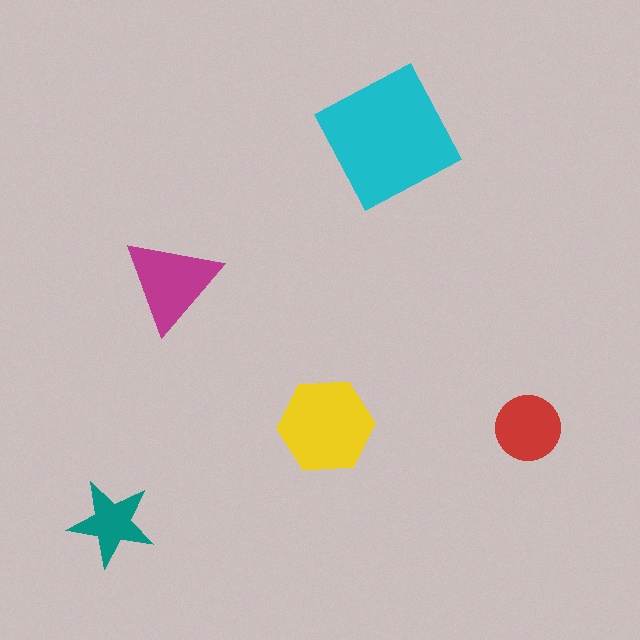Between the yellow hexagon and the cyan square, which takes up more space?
The cyan square.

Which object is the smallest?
The teal star.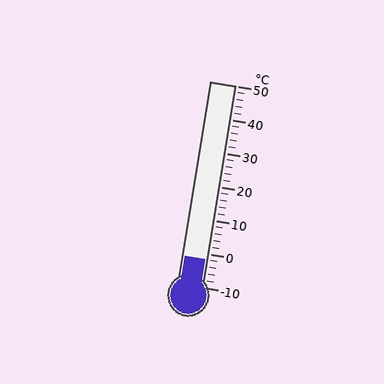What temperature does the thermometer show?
The thermometer shows approximately -2°C.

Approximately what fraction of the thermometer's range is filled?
The thermometer is filled to approximately 15% of its range.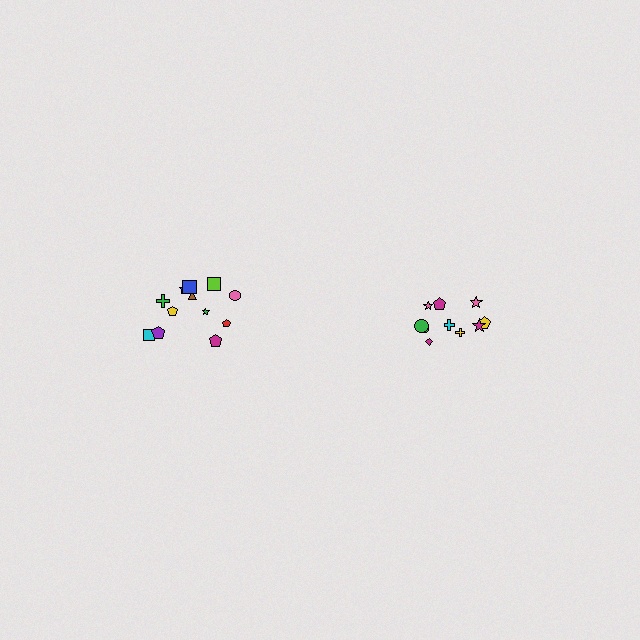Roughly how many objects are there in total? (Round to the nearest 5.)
Roughly 20 objects in total.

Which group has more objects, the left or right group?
The left group.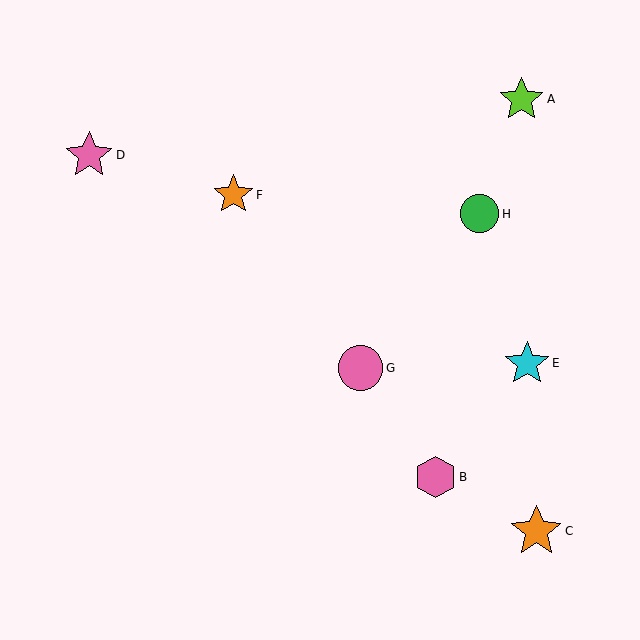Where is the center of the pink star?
The center of the pink star is at (89, 155).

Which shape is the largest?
The orange star (labeled C) is the largest.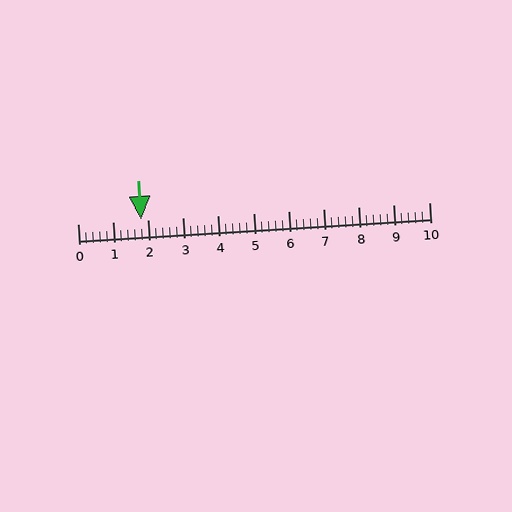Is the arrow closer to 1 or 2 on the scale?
The arrow is closer to 2.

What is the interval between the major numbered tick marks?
The major tick marks are spaced 1 units apart.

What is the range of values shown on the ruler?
The ruler shows values from 0 to 10.